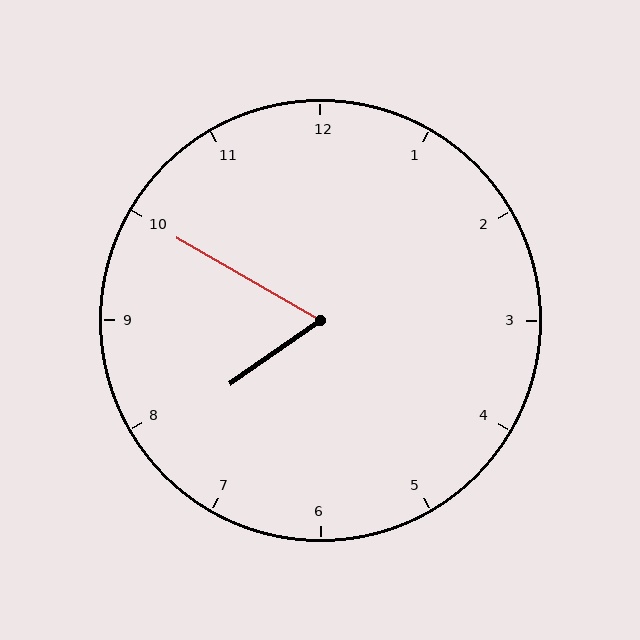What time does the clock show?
7:50.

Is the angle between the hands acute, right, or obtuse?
It is acute.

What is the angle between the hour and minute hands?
Approximately 65 degrees.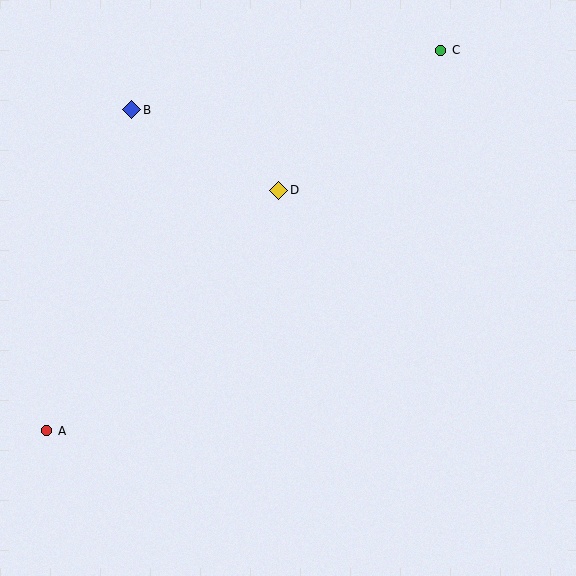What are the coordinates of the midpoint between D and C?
The midpoint between D and C is at (360, 120).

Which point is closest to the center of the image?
Point D at (279, 190) is closest to the center.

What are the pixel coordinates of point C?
Point C is at (441, 50).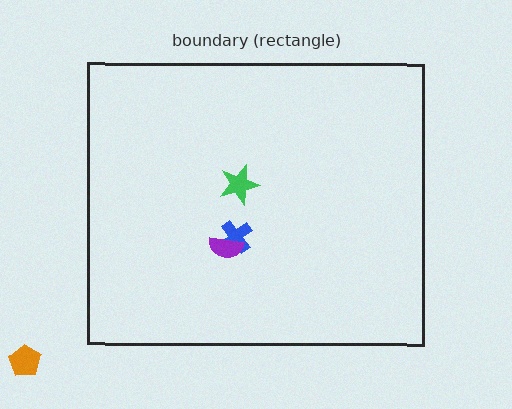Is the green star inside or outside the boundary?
Inside.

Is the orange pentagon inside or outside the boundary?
Outside.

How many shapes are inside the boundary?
3 inside, 1 outside.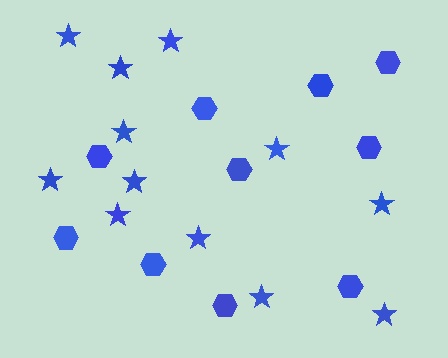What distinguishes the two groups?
There are 2 groups: one group of hexagons (10) and one group of stars (12).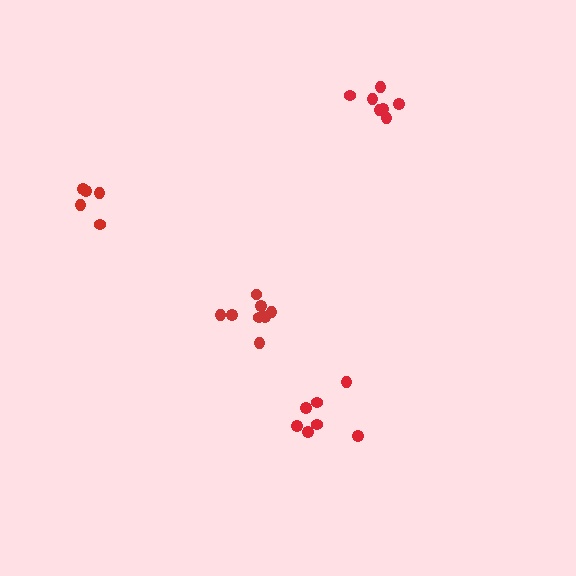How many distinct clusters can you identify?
There are 4 distinct clusters.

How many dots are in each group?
Group 1: 5 dots, Group 2: 7 dots, Group 3: 7 dots, Group 4: 8 dots (27 total).